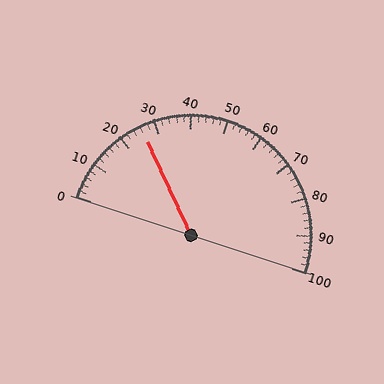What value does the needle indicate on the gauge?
The needle indicates approximately 26.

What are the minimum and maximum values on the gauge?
The gauge ranges from 0 to 100.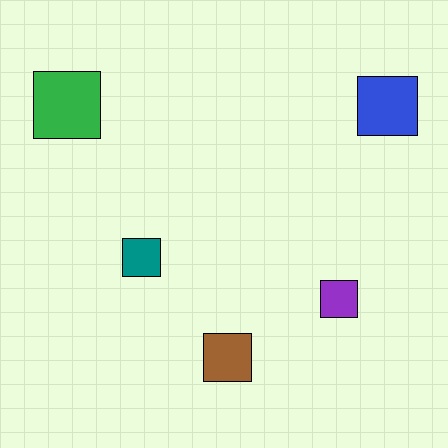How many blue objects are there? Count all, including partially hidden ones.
There is 1 blue object.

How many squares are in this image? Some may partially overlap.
There are 5 squares.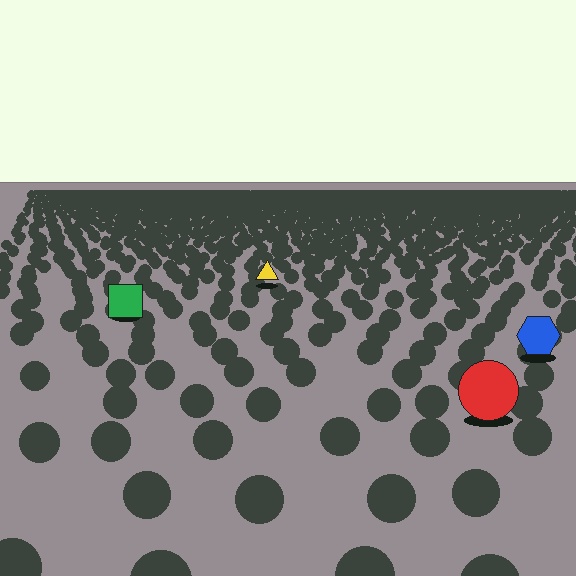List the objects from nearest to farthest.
From nearest to farthest: the red circle, the blue hexagon, the green square, the yellow triangle.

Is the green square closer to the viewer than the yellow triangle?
Yes. The green square is closer — you can tell from the texture gradient: the ground texture is coarser near it.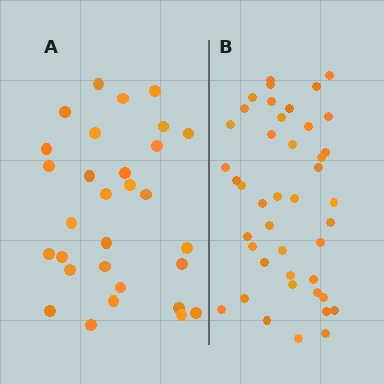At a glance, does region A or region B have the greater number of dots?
Region B (the right region) has more dots.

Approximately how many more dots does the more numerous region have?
Region B has approximately 15 more dots than region A.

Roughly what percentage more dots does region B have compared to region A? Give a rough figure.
About 45% more.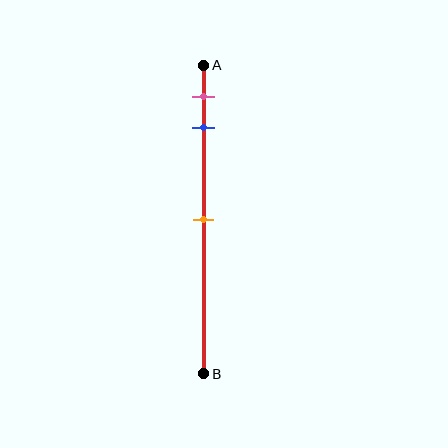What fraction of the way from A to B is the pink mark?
The pink mark is approximately 10% (0.1) of the way from A to B.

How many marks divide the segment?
There are 3 marks dividing the segment.